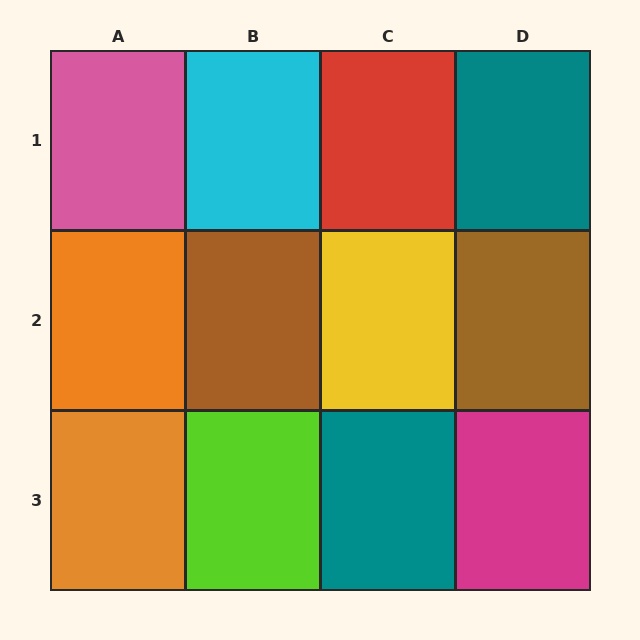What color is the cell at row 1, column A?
Pink.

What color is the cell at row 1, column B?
Cyan.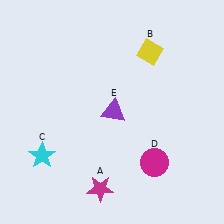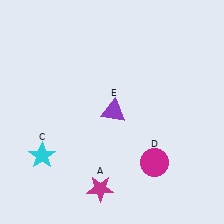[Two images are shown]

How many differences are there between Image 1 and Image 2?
There is 1 difference between the two images.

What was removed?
The yellow diamond (B) was removed in Image 2.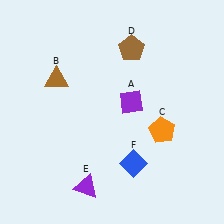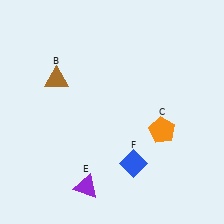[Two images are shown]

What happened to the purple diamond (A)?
The purple diamond (A) was removed in Image 2. It was in the top-right area of Image 1.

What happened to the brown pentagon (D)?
The brown pentagon (D) was removed in Image 2. It was in the top-right area of Image 1.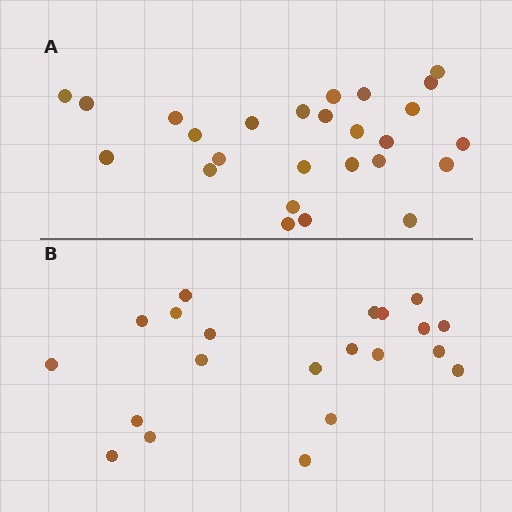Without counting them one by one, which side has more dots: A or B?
Region A (the top region) has more dots.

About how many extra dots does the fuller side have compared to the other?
Region A has about 5 more dots than region B.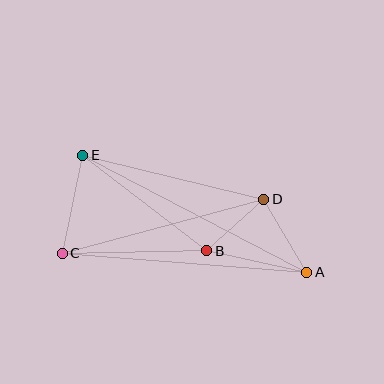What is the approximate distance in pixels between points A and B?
The distance between A and B is approximately 102 pixels.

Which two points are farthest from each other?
Points A and E are farthest from each other.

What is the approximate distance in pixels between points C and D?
The distance between C and D is approximately 209 pixels.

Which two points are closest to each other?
Points B and D are closest to each other.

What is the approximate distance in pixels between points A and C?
The distance between A and C is approximately 245 pixels.